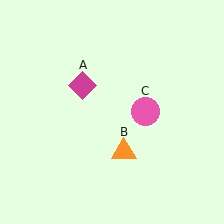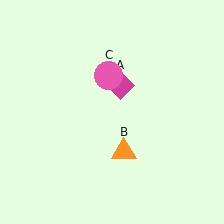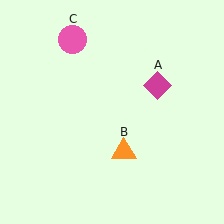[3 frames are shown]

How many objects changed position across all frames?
2 objects changed position: magenta diamond (object A), pink circle (object C).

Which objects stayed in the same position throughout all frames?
Orange triangle (object B) remained stationary.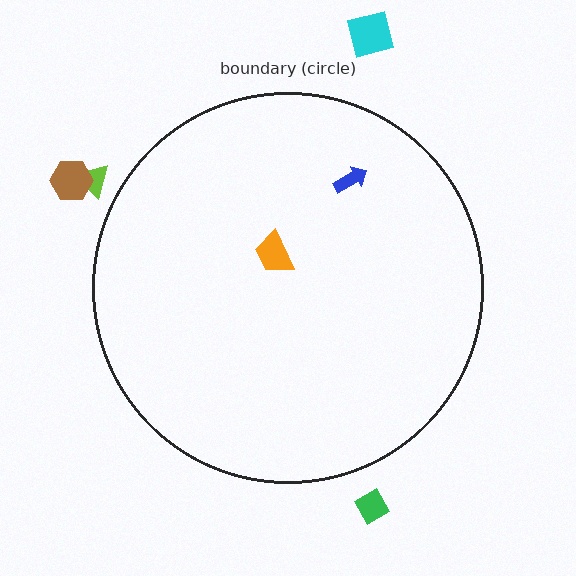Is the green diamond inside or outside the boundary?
Outside.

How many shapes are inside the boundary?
2 inside, 4 outside.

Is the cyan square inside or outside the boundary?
Outside.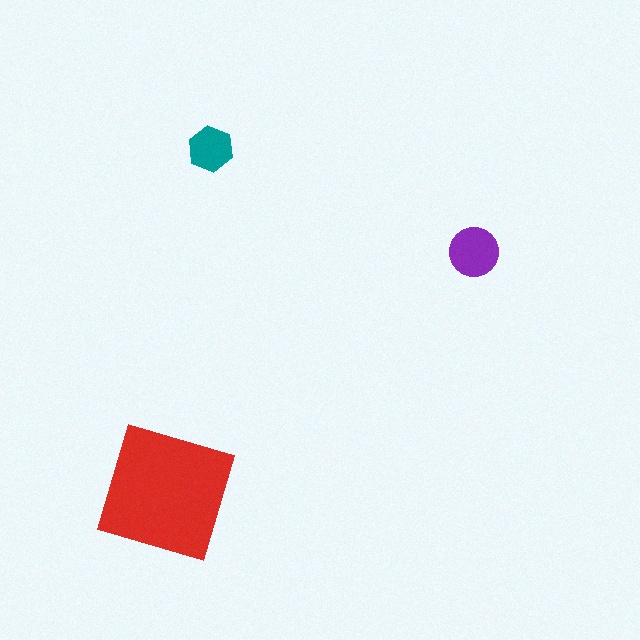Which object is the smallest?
The teal hexagon.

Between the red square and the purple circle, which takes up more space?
The red square.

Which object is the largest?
The red square.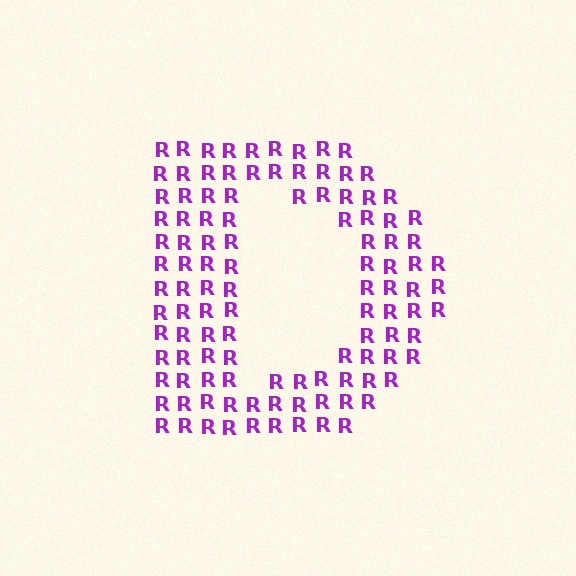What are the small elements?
The small elements are letter R's.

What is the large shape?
The large shape is the letter D.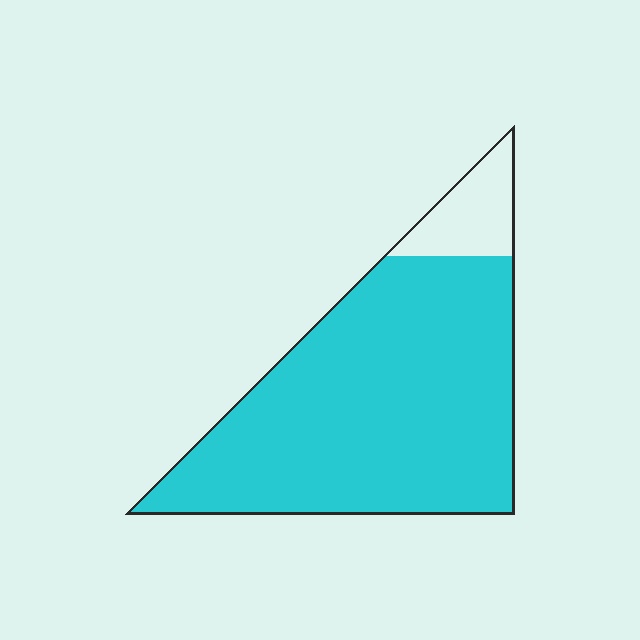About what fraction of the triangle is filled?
About seven eighths (7/8).